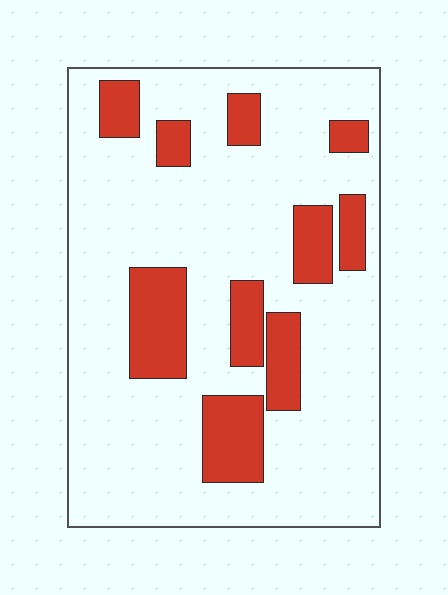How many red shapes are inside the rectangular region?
10.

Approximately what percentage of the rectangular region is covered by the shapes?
Approximately 20%.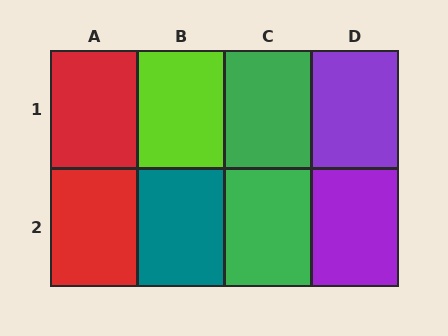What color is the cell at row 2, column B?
Teal.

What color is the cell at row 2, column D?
Purple.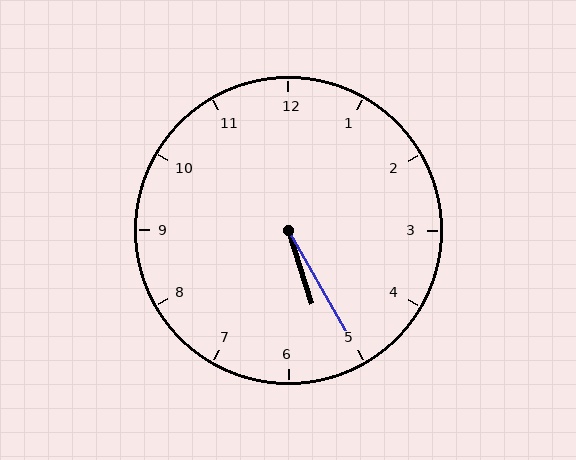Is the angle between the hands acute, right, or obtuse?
It is acute.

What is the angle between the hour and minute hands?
Approximately 12 degrees.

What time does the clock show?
5:25.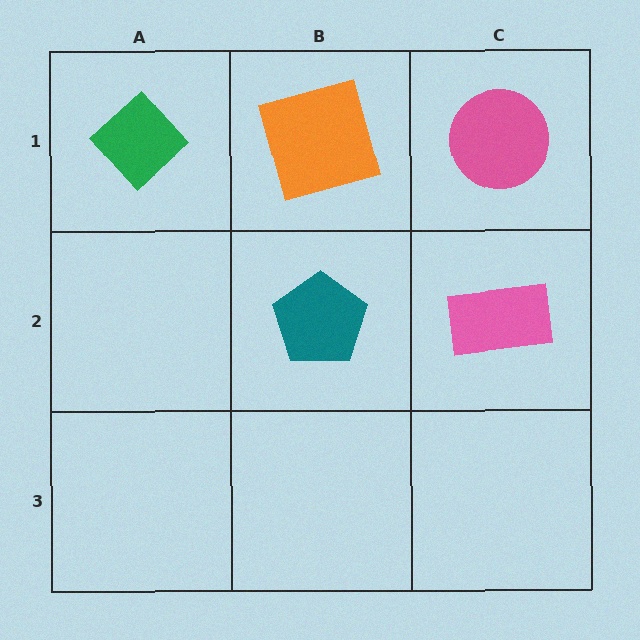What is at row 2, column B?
A teal pentagon.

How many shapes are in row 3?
0 shapes.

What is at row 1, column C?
A pink circle.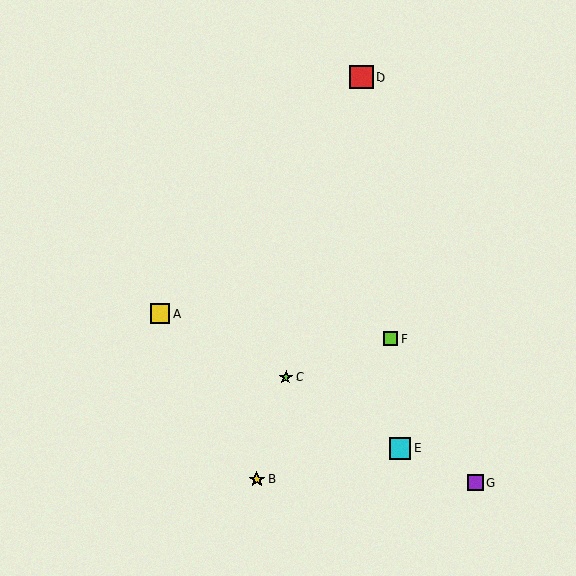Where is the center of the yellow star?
The center of the yellow star is at (257, 479).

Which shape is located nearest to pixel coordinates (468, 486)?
The purple square (labeled G) at (475, 483) is nearest to that location.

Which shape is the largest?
The red square (labeled D) is the largest.